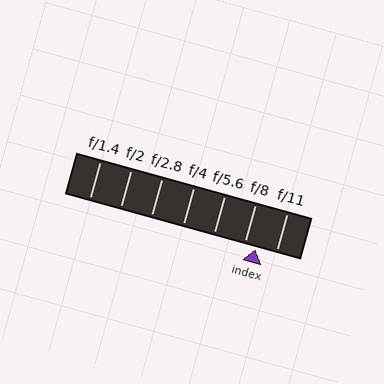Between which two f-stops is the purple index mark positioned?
The index mark is between f/8 and f/11.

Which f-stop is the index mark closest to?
The index mark is closest to f/8.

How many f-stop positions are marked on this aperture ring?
There are 7 f-stop positions marked.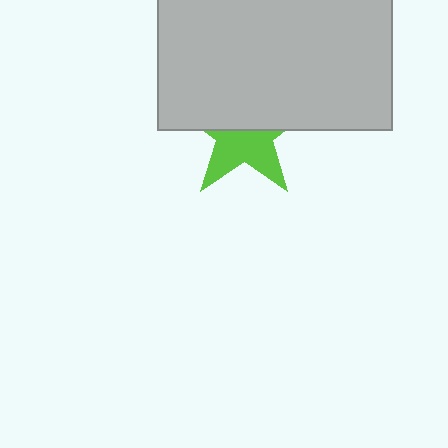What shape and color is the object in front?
The object in front is a light gray rectangle.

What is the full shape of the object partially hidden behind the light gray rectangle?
The partially hidden object is a lime star.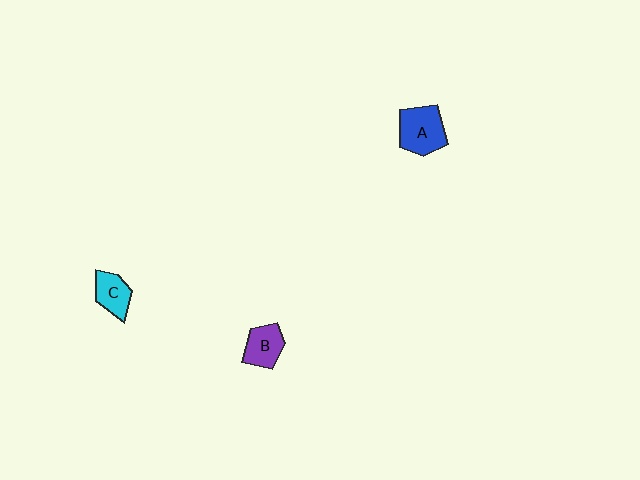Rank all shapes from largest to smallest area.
From largest to smallest: A (blue), B (purple), C (cyan).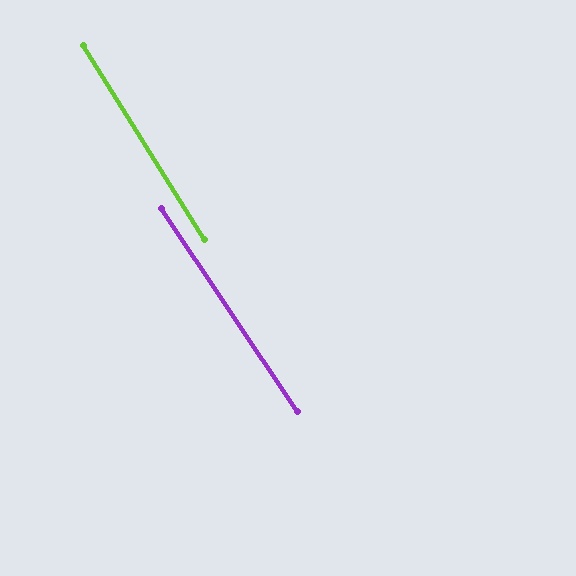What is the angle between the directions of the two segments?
Approximately 2 degrees.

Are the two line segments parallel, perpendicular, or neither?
Parallel — their directions differ by only 1.8°.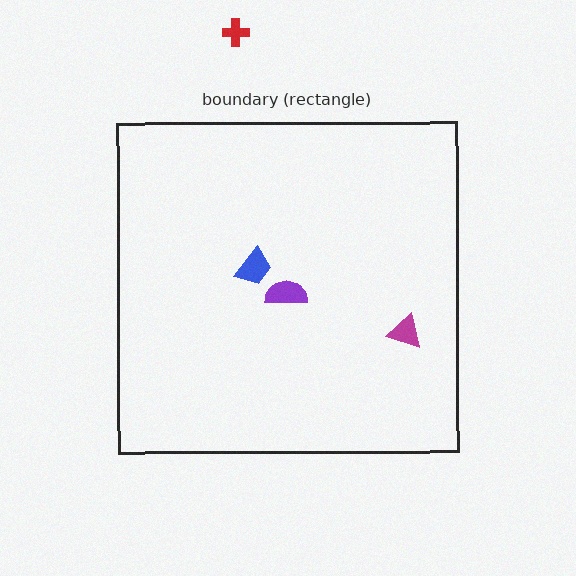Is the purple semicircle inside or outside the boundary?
Inside.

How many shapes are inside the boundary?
3 inside, 1 outside.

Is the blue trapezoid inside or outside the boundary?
Inside.